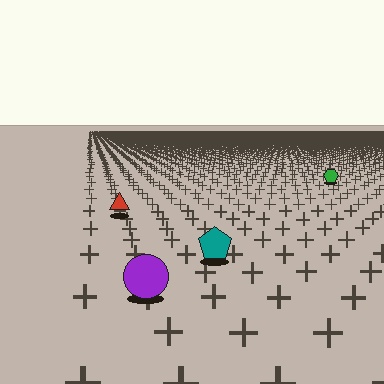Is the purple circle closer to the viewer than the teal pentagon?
Yes. The purple circle is closer — you can tell from the texture gradient: the ground texture is coarser near it.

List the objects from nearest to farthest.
From nearest to farthest: the purple circle, the teal pentagon, the red triangle, the green hexagon.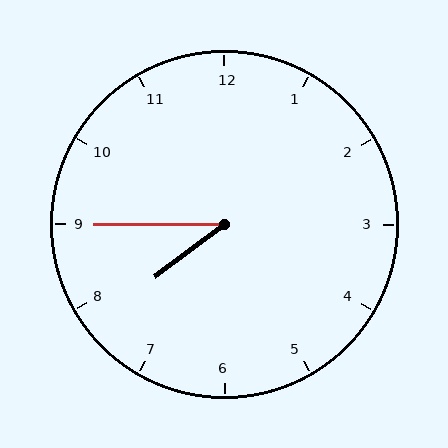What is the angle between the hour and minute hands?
Approximately 38 degrees.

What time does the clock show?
7:45.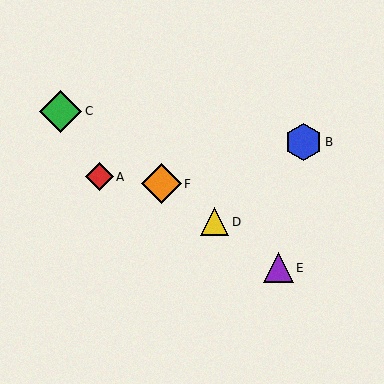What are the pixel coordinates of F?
Object F is at (162, 184).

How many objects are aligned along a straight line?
4 objects (C, D, E, F) are aligned along a straight line.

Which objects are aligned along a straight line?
Objects C, D, E, F are aligned along a straight line.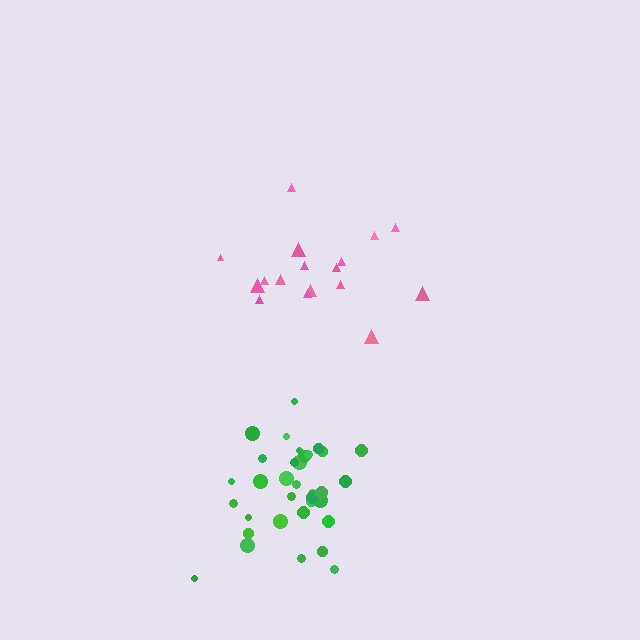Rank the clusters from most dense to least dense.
green, pink.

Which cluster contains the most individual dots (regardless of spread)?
Green (35).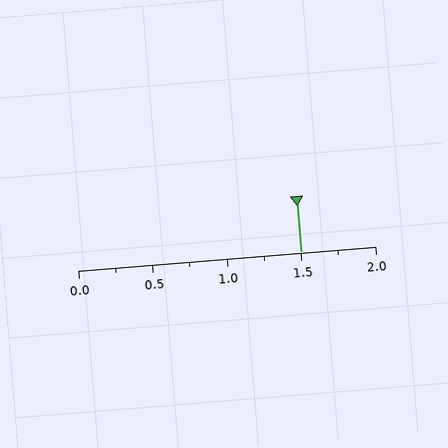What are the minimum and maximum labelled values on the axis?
The axis runs from 0.0 to 2.0.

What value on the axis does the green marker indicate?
The marker indicates approximately 1.5.